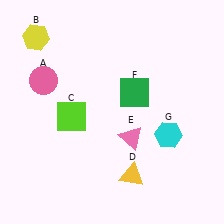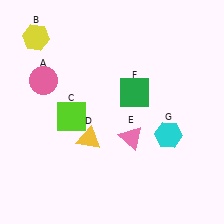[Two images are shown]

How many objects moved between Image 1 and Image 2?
1 object moved between the two images.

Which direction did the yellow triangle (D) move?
The yellow triangle (D) moved left.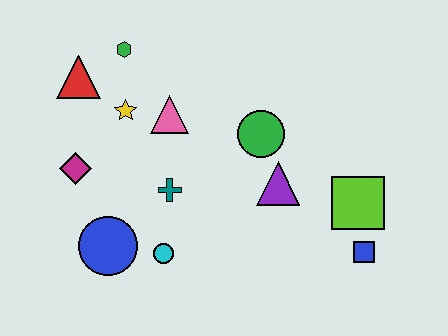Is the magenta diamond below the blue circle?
No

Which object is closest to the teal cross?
The cyan circle is closest to the teal cross.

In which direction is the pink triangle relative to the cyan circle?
The pink triangle is above the cyan circle.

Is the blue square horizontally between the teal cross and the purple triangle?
No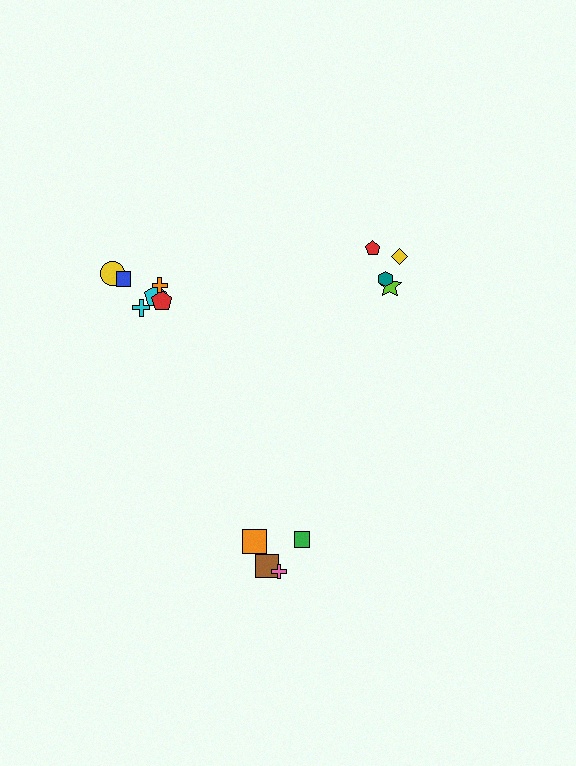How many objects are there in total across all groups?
There are 16 objects.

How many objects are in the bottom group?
There are 5 objects.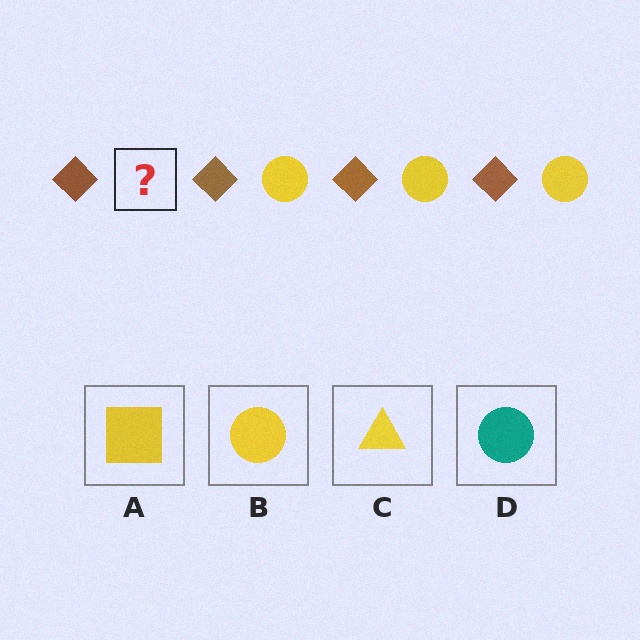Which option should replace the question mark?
Option B.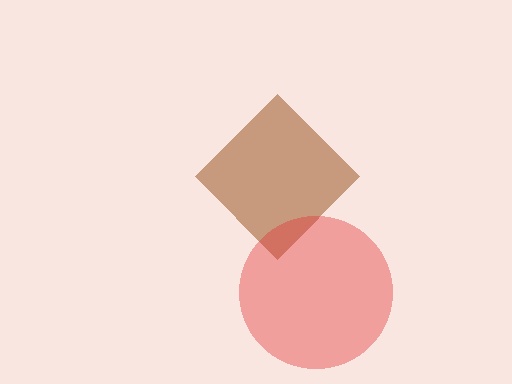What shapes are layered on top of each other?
The layered shapes are: a brown diamond, a red circle.